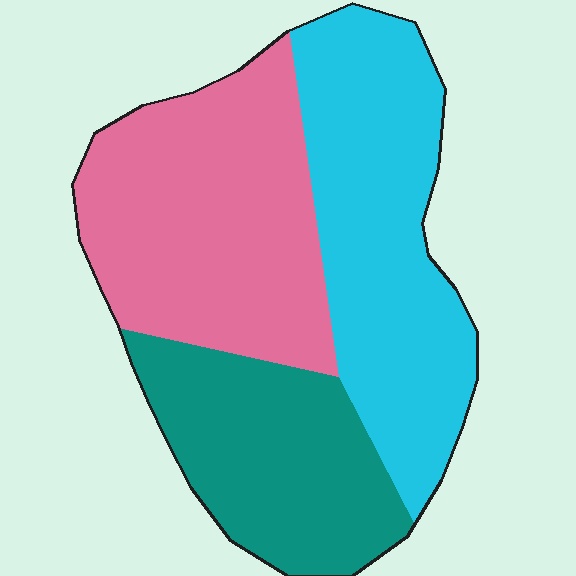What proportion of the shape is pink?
Pink covers about 35% of the shape.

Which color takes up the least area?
Teal, at roughly 25%.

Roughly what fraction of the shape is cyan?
Cyan takes up about three eighths (3/8) of the shape.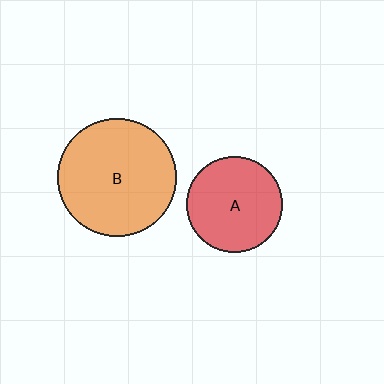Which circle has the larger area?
Circle B (orange).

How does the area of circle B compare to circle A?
Approximately 1.5 times.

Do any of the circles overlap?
No, none of the circles overlap.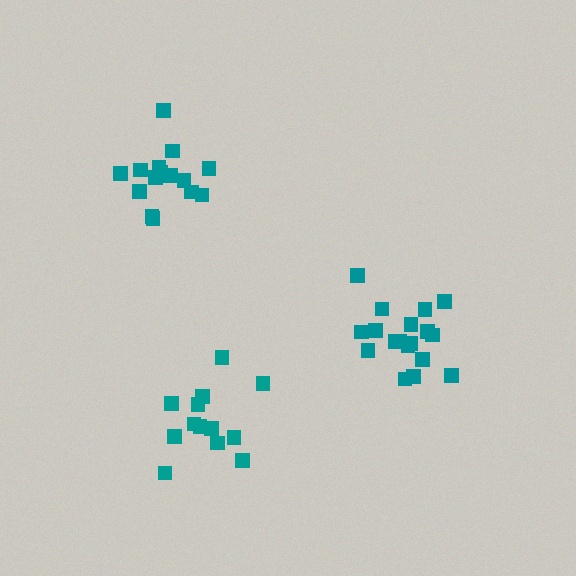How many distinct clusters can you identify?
There are 3 distinct clusters.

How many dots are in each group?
Group 1: 15 dots, Group 2: 13 dots, Group 3: 18 dots (46 total).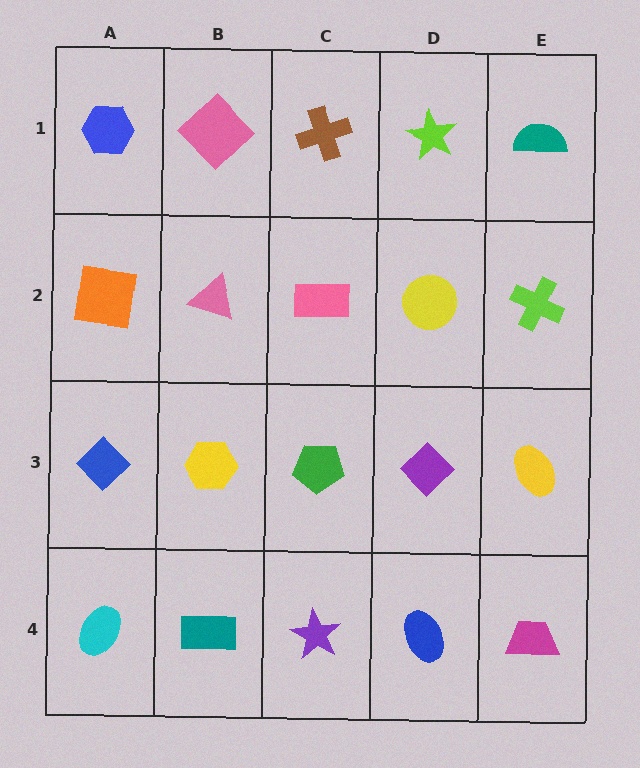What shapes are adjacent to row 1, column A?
An orange square (row 2, column A), a pink diamond (row 1, column B).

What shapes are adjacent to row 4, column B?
A yellow hexagon (row 3, column B), a cyan ellipse (row 4, column A), a purple star (row 4, column C).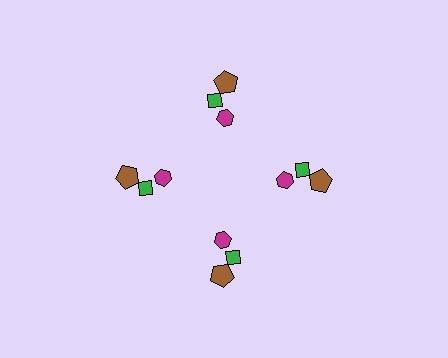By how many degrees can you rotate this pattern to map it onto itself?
The pattern maps onto itself every 90 degrees of rotation.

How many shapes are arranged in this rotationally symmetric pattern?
There are 12 shapes, arranged in 4 groups of 3.